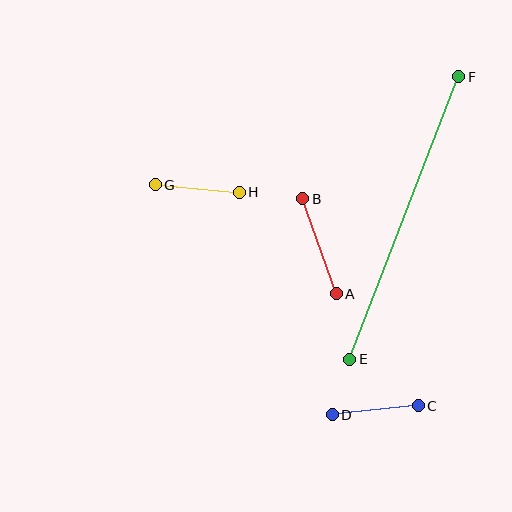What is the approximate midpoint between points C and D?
The midpoint is at approximately (375, 410) pixels.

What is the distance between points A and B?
The distance is approximately 101 pixels.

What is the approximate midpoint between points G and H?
The midpoint is at approximately (197, 188) pixels.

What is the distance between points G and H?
The distance is approximately 84 pixels.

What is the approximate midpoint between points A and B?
The midpoint is at approximately (319, 246) pixels.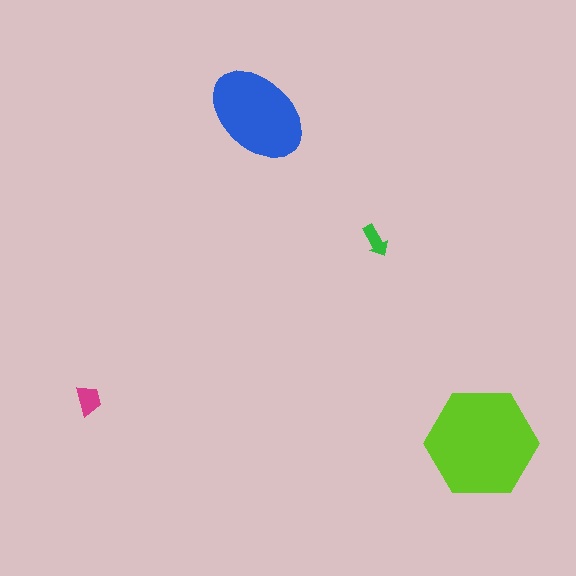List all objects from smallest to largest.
The green arrow, the magenta trapezoid, the blue ellipse, the lime hexagon.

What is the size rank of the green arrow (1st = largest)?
4th.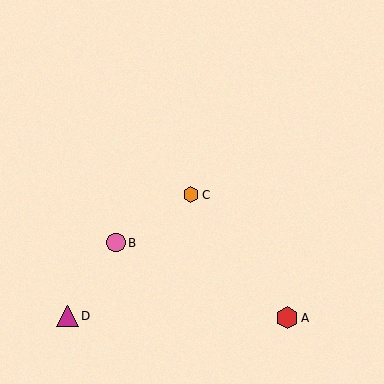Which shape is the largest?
The red hexagon (labeled A) is the largest.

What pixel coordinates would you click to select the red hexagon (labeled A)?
Click at (287, 318) to select the red hexagon A.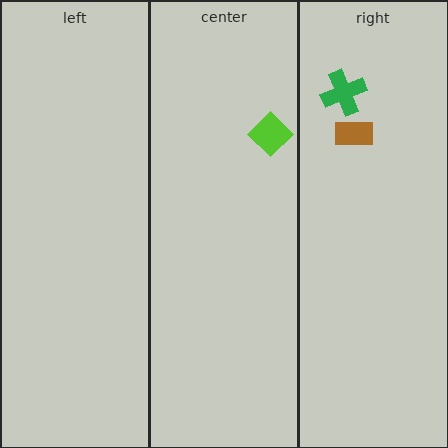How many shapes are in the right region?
2.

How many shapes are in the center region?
1.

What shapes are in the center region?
The lime diamond.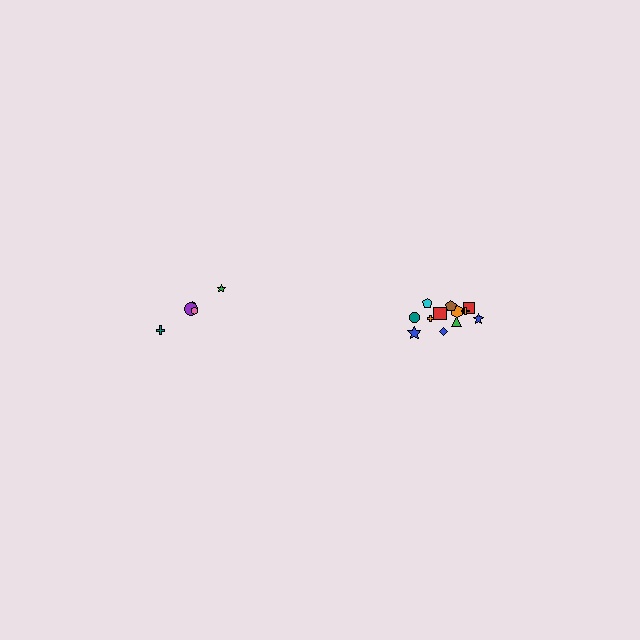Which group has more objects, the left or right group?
The right group.